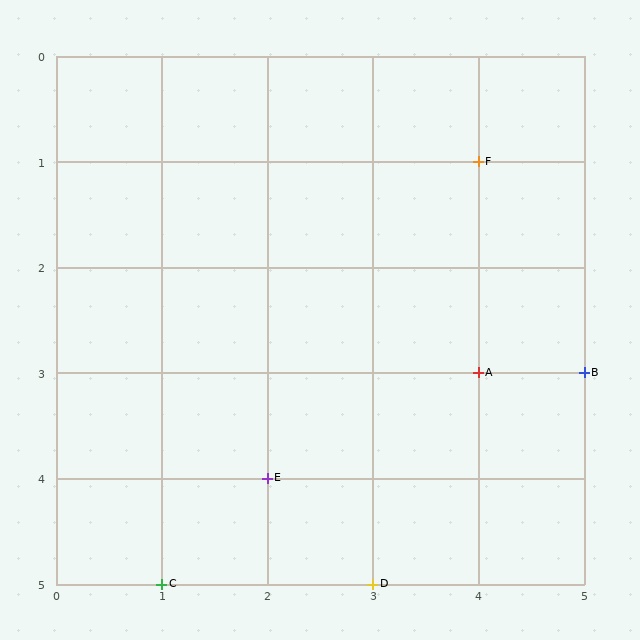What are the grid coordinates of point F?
Point F is at grid coordinates (4, 1).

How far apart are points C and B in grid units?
Points C and B are 4 columns and 2 rows apart (about 4.5 grid units diagonally).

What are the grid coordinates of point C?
Point C is at grid coordinates (1, 5).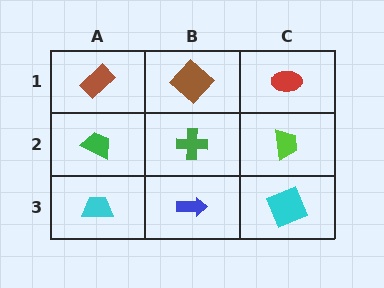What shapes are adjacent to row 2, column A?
A brown rectangle (row 1, column A), a cyan trapezoid (row 3, column A), a green cross (row 2, column B).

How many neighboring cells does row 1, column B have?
3.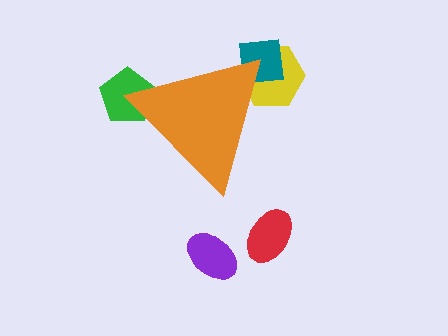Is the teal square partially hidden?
Yes, the teal square is partially hidden behind the orange triangle.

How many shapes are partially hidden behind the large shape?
3 shapes are partially hidden.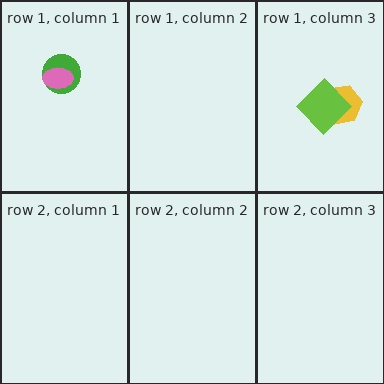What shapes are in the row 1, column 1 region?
The green circle, the pink ellipse.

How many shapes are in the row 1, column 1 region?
2.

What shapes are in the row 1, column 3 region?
The yellow hexagon, the lime diamond.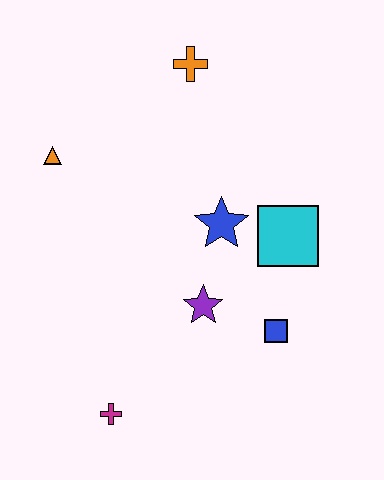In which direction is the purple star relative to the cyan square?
The purple star is to the left of the cyan square.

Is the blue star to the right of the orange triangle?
Yes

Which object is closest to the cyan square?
The blue star is closest to the cyan square.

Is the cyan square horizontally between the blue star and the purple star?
No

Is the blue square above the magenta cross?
Yes